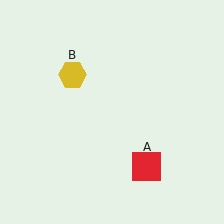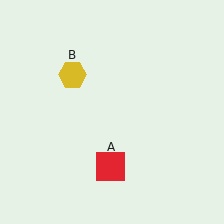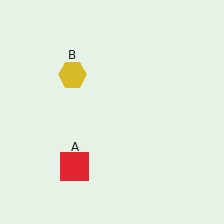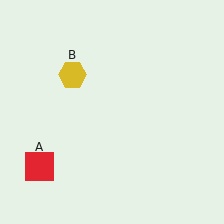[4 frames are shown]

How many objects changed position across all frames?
1 object changed position: red square (object A).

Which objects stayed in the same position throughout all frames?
Yellow hexagon (object B) remained stationary.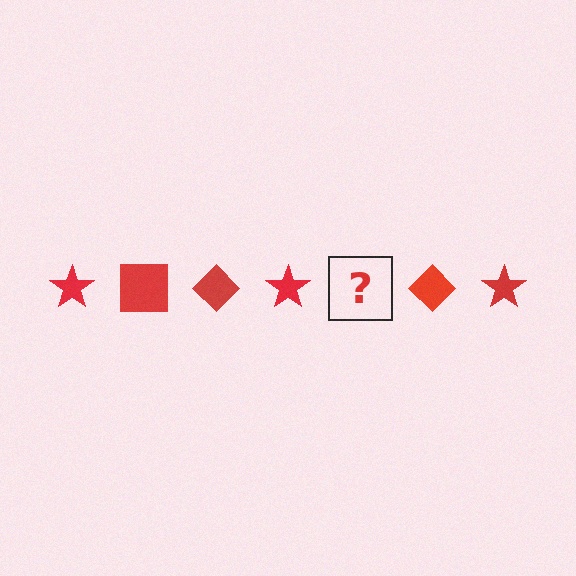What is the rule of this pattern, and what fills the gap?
The rule is that the pattern cycles through star, square, diamond shapes in red. The gap should be filled with a red square.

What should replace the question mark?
The question mark should be replaced with a red square.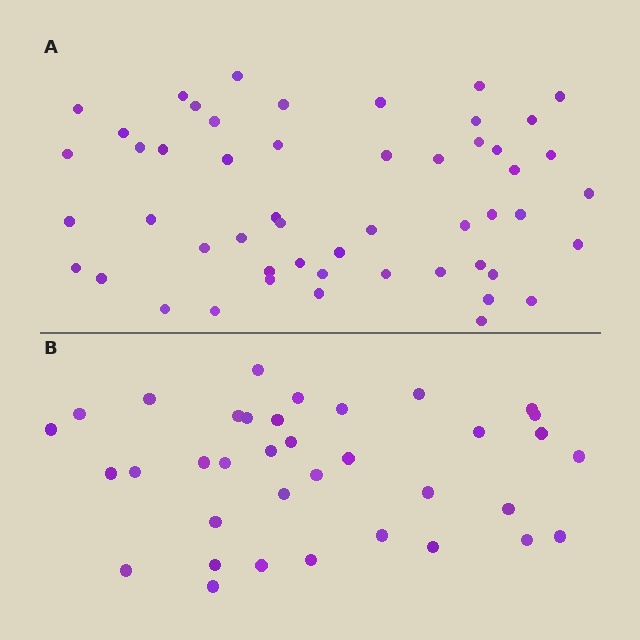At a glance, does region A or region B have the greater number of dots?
Region A (the top region) has more dots.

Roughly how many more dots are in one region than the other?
Region A has approximately 15 more dots than region B.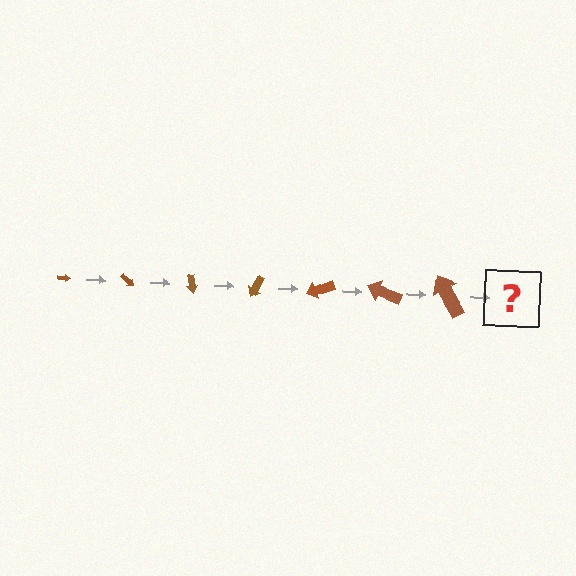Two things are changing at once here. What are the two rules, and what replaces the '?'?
The two rules are that the arrow grows larger each step and it rotates 40 degrees each step. The '?' should be an arrow, larger than the previous one and rotated 280 degrees from the start.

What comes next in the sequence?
The next element should be an arrow, larger than the previous one and rotated 280 degrees from the start.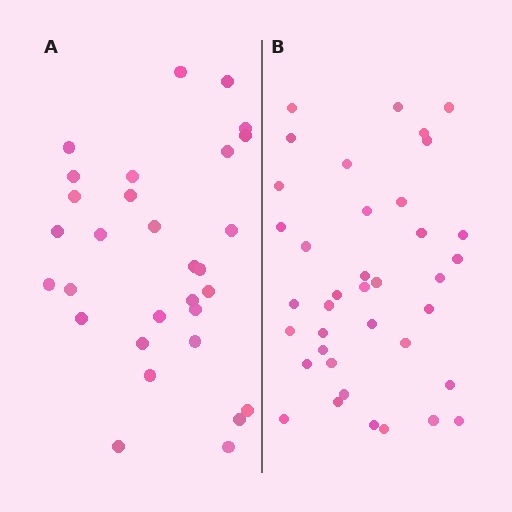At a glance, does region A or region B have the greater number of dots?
Region B (the right region) has more dots.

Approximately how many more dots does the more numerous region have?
Region B has roughly 8 or so more dots than region A.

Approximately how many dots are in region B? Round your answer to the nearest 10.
About 40 dots. (The exact count is 38, which rounds to 40.)